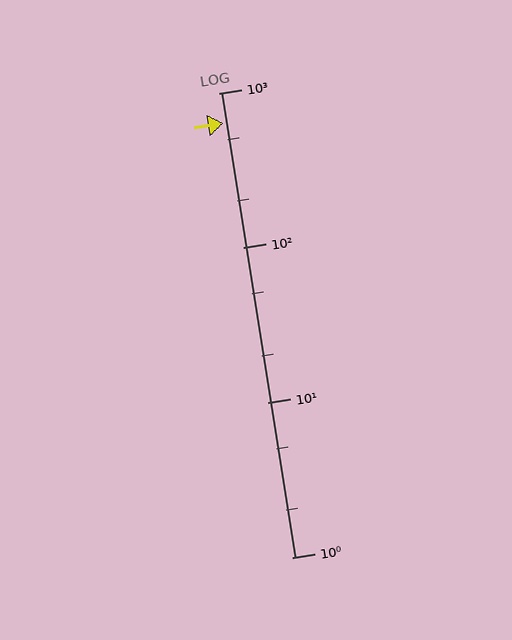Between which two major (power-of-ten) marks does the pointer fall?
The pointer is between 100 and 1000.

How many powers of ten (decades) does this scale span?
The scale spans 3 decades, from 1 to 1000.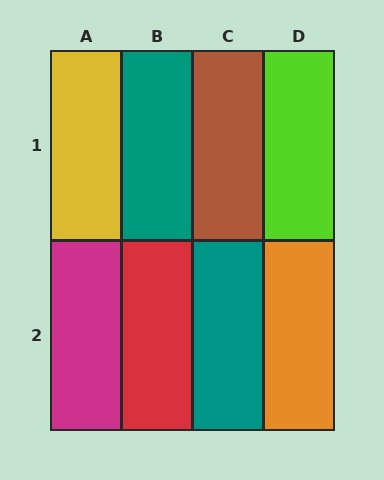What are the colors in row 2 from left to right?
Magenta, red, teal, orange.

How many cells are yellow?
1 cell is yellow.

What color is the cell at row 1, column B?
Teal.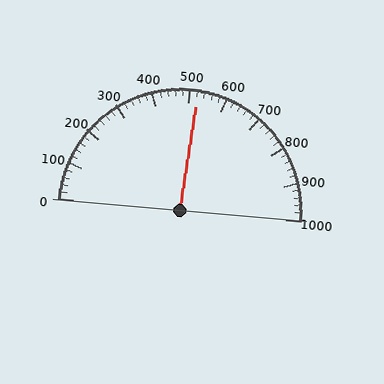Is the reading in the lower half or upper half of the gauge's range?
The reading is in the upper half of the range (0 to 1000).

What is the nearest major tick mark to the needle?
The nearest major tick mark is 500.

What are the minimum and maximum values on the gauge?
The gauge ranges from 0 to 1000.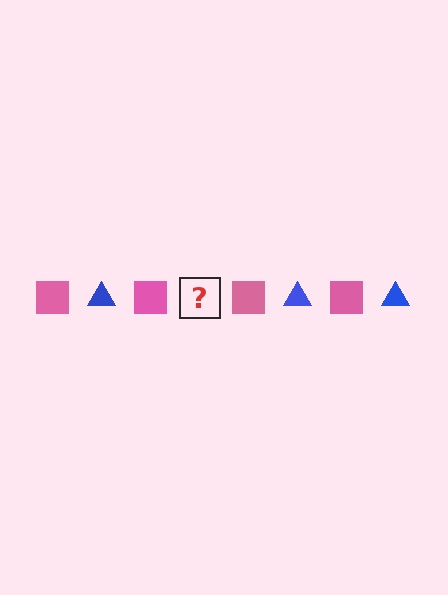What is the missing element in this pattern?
The missing element is a blue triangle.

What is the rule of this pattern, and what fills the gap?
The rule is that the pattern alternates between pink square and blue triangle. The gap should be filled with a blue triangle.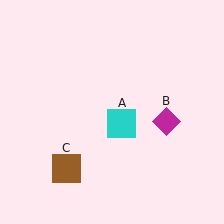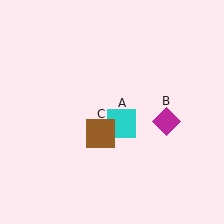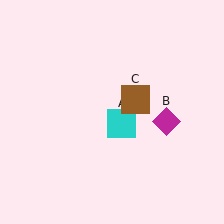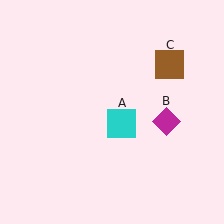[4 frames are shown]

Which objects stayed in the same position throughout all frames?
Cyan square (object A) and magenta diamond (object B) remained stationary.